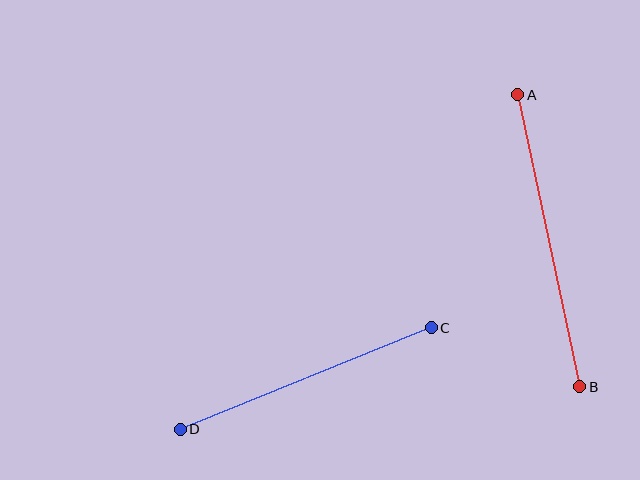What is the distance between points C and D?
The distance is approximately 270 pixels.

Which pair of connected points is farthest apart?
Points A and B are farthest apart.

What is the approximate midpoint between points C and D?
The midpoint is at approximately (306, 379) pixels.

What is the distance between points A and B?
The distance is approximately 299 pixels.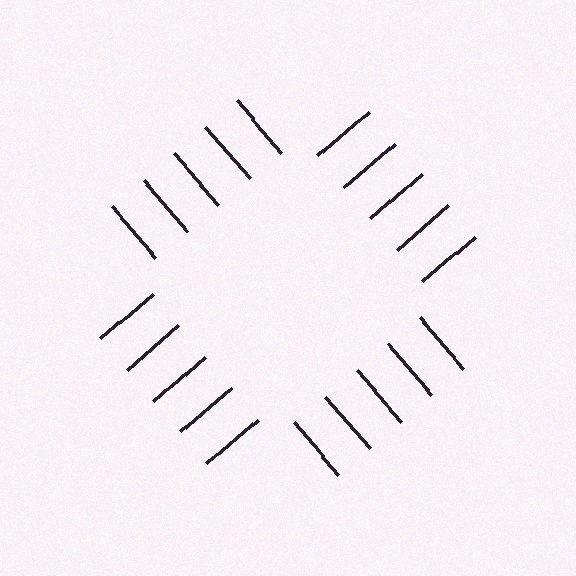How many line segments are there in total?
20 — 5 along each of the 4 edges.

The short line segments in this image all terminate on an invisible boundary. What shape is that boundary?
An illusory square — the line segments terminate on its edges but no continuous stroke is drawn.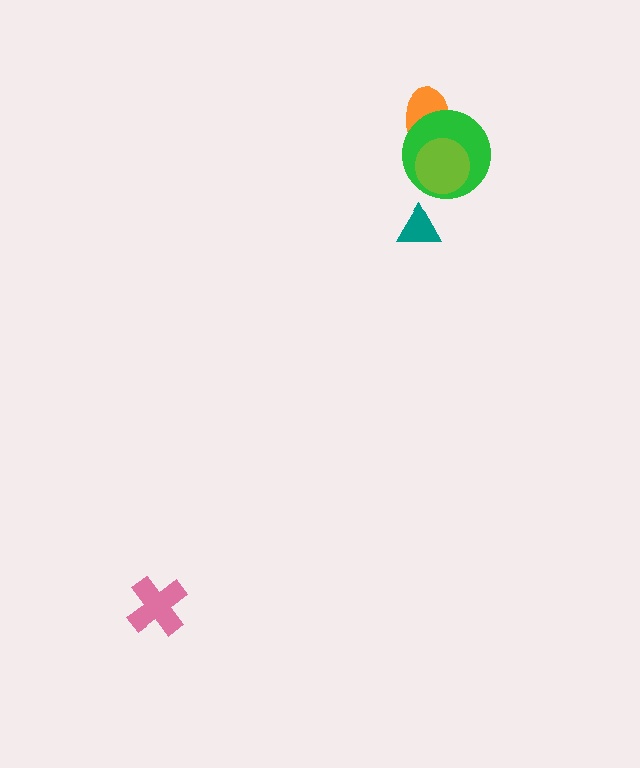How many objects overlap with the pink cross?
0 objects overlap with the pink cross.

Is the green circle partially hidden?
Yes, it is partially covered by another shape.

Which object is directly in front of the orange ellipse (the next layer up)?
The green circle is directly in front of the orange ellipse.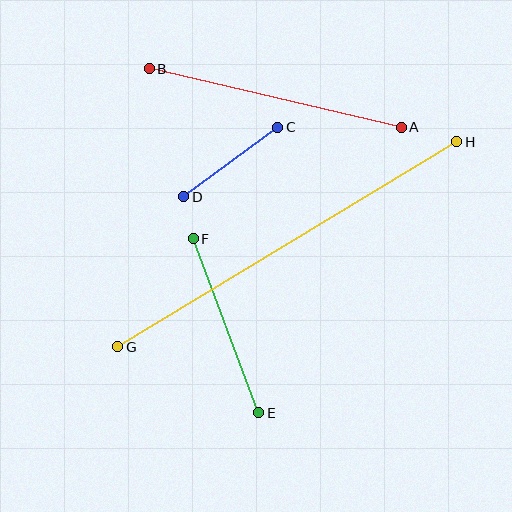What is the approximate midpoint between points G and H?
The midpoint is at approximately (287, 244) pixels.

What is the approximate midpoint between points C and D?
The midpoint is at approximately (231, 162) pixels.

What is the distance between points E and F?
The distance is approximately 186 pixels.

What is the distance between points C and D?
The distance is approximately 117 pixels.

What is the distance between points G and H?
The distance is approximately 396 pixels.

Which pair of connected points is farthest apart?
Points G and H are farthest apart.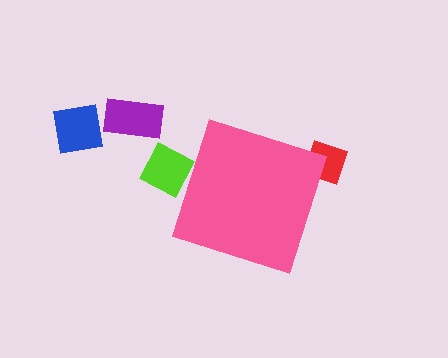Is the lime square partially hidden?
Yes, the lime square is partially hidden behind the pink diamond.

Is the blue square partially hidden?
No, the blue square is fully visible.